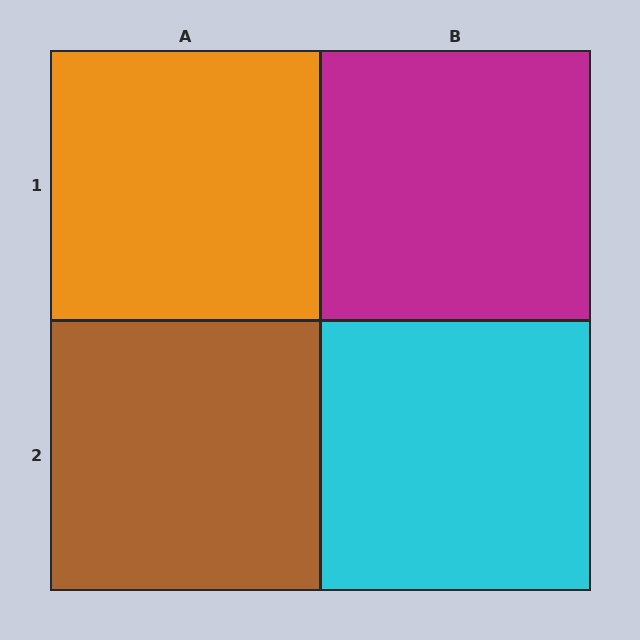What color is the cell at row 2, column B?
Cyan.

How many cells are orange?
1 cell is orange.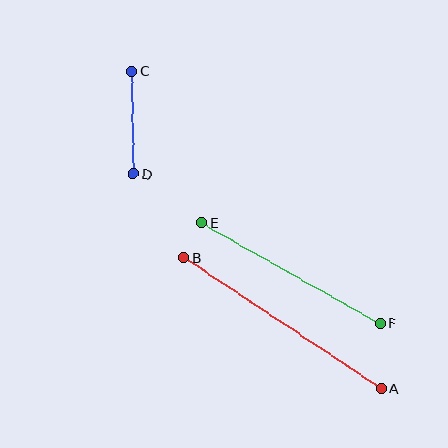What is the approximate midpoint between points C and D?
The midpoint is at approximately (133, 123) pixels.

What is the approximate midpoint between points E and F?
The midpoint is at approximately (291, 273) pixels.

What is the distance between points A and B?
The distance is approximately 237 pixels.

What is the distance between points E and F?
The distance is approximately 205 pixels.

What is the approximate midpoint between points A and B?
The midpoint is at approximately (282, 323) pixels.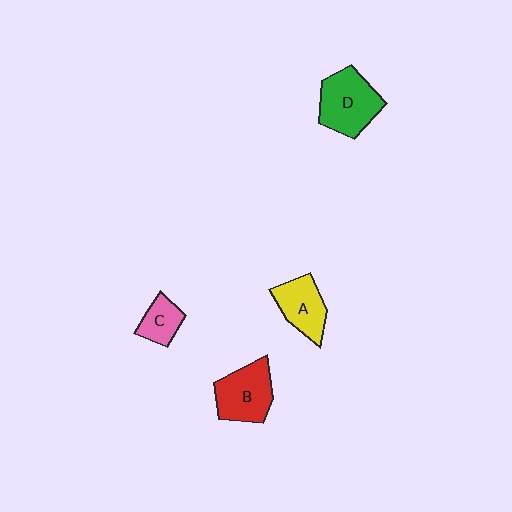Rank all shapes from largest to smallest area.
From largest to smallest: D (green), B (red), A (yellow), C (pink).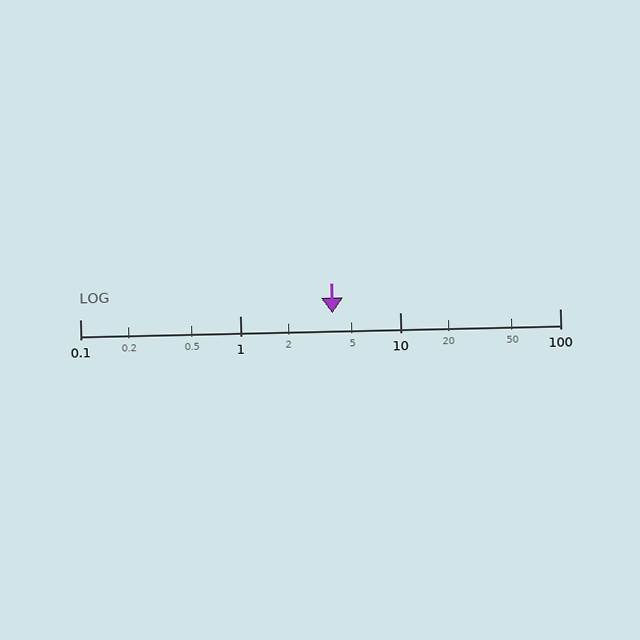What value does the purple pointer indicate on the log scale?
The pointer indicates approximately 3.8.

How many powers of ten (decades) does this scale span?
The scale spans 3 decades, from 0.1 to 100.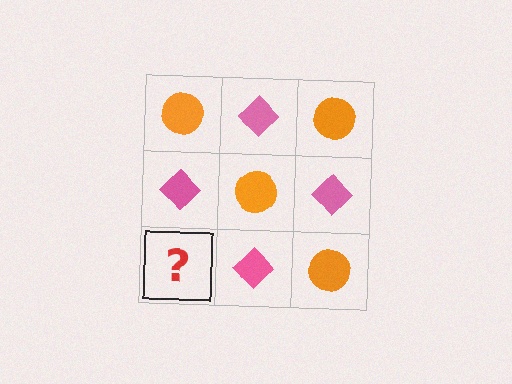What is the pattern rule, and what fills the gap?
The rule is that it alternates orange circle and pink diamond in a checkerboard pattern. The gap should be filled with an orange circle.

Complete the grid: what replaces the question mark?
The question mark should be replaced with an orange circle.